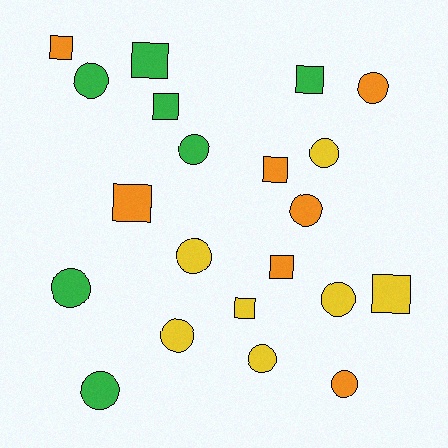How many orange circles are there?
There are 3 orange circles.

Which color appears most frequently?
Yellow, with 7 objects.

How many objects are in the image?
There are 21 objects.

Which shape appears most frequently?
Circle, with 12 objects.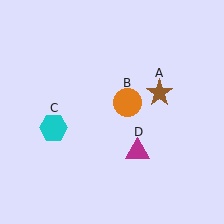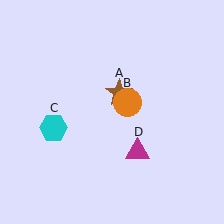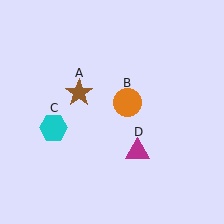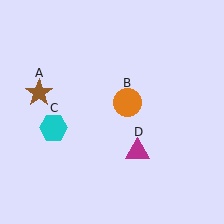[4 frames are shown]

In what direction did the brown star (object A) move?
The brown star (object A) moved left.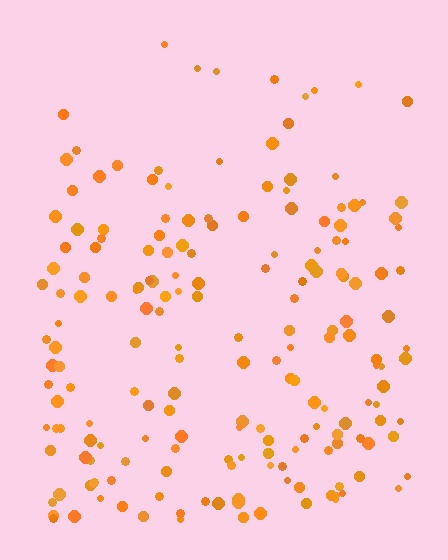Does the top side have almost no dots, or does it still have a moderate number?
Still a moderate number, just noticeably fewer than the bottom.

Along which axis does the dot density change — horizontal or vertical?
Vertical.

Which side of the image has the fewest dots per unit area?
The top.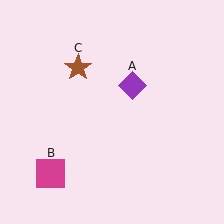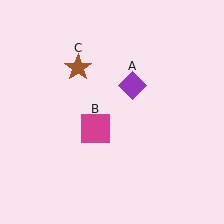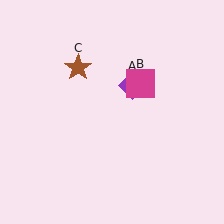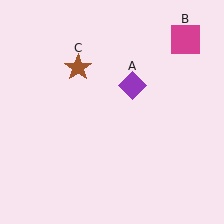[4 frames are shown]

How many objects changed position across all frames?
1 object changed position: magenta square (object B).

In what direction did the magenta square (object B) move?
The magenta square (object B) moved up and to the right.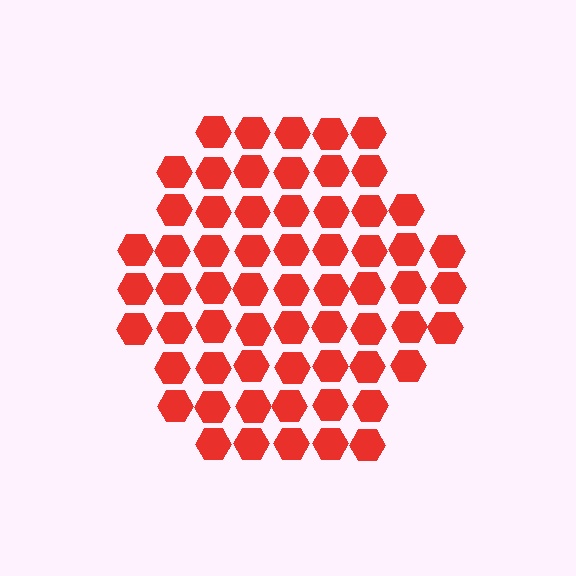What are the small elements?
The small elements are hexagons.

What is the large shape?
The large shape is a hexagon.